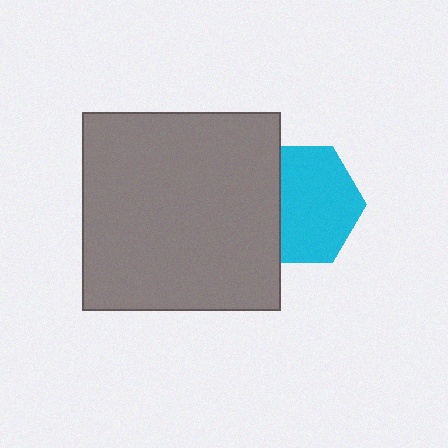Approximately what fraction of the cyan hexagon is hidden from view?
Roughly 32% of the cyan hexagon is hidden behind the gray square.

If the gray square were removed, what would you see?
You would see the complete cyan hexagon.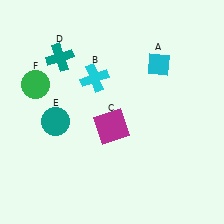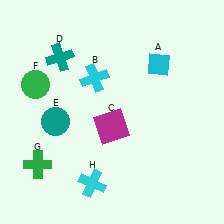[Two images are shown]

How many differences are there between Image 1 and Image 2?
There are 2 differences between the two images.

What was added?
A green cross (G), a cyan cross (H) were added in Image 2.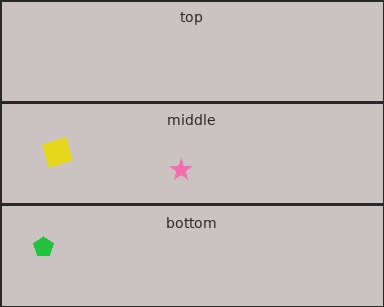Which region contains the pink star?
The middle region.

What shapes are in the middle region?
The pink star, the yellow diamond.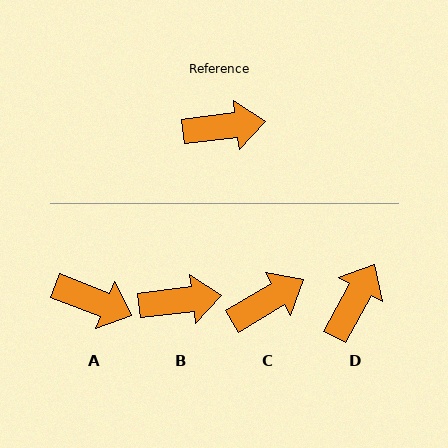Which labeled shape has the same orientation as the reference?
B.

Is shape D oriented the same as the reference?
No, it is off by about 55 degrees.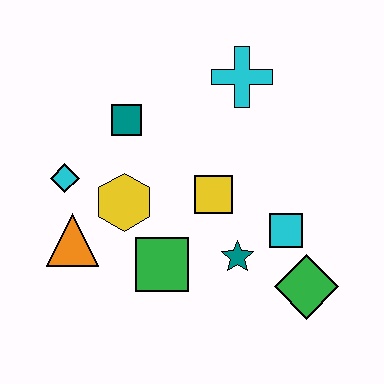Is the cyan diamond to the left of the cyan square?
Yes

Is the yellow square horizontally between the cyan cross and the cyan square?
No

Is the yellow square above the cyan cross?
No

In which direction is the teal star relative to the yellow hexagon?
The teal star is to the right of the yellow hexagon.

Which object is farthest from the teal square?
The green diamond is farthest from the teal square.